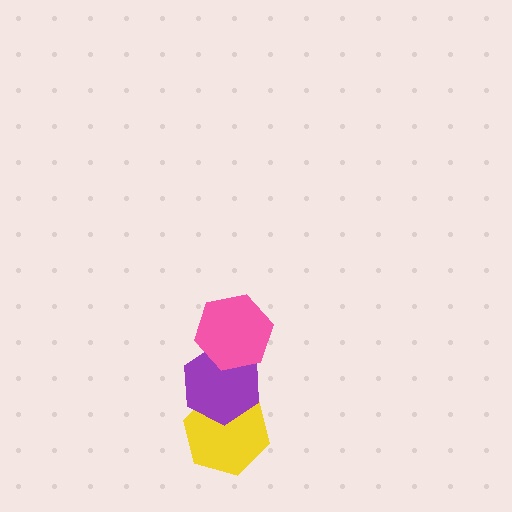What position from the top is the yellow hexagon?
The yellow hexagon is 3rd from the top.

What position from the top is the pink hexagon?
The pink hexagon is 1st from the top.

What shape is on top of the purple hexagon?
The pink hexagon is on top of the purple hexagon.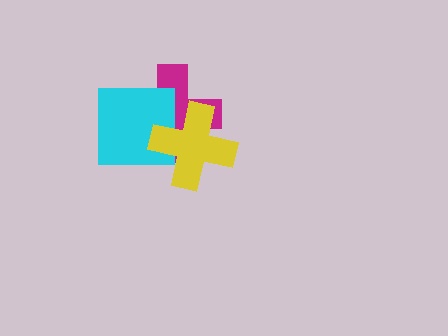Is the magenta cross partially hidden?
Yes, it is partially covered by another shape.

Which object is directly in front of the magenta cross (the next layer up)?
The cyan square is directly in front of the magenta cross.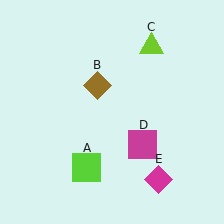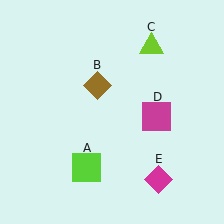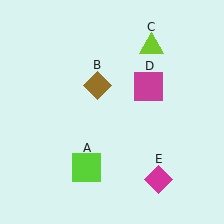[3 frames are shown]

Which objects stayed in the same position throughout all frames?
Lime square (object A) and brown diamond (object B) and lime triangle (object C) and magenta diamond (object E) remained stationary.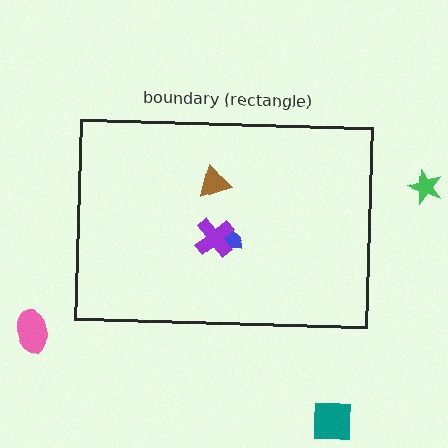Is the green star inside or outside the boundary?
Outside.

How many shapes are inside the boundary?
3 inside, 3 outside.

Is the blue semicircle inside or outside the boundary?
Inside.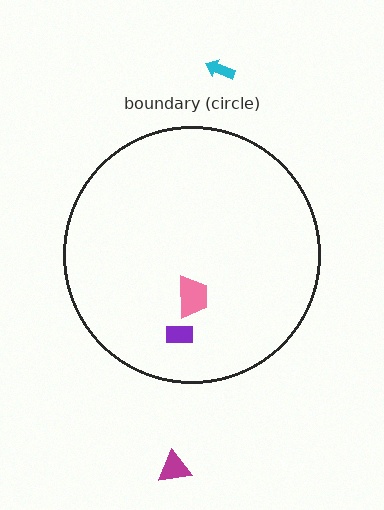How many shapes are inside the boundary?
2 inside, 2 outside.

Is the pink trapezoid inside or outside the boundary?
Inside.